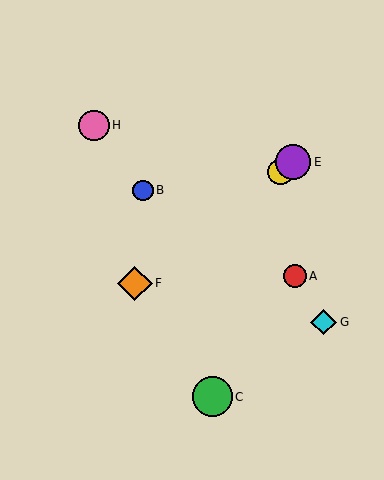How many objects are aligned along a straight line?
3 objects (D, E, F) are aligned along a straight line.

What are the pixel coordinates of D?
Object D is at (281, 172).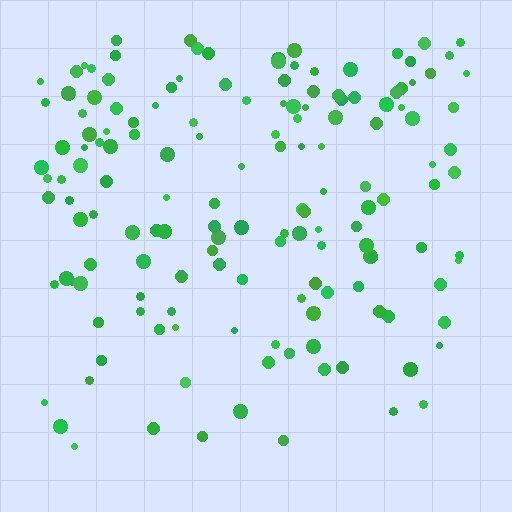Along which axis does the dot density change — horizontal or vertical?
Vertical.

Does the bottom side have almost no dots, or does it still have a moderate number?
Still a moderate number, just noticeably fewer than the top.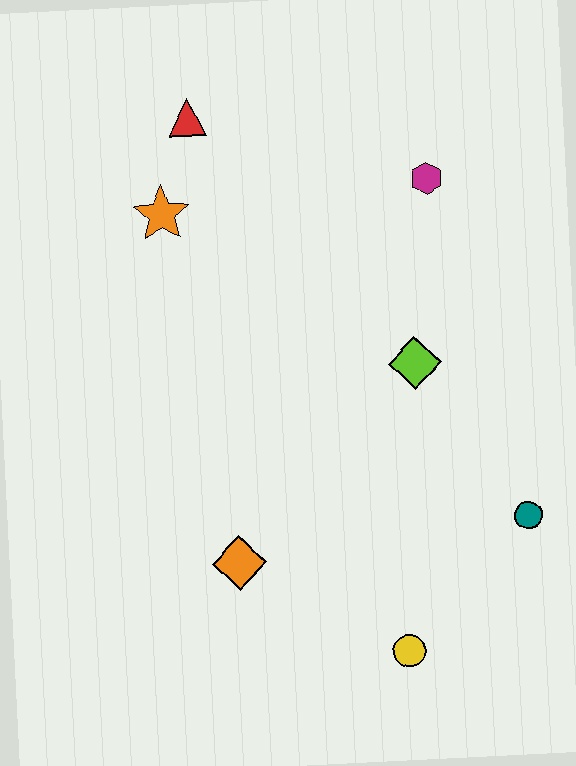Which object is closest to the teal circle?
The yellow circle is closest to the teal circle.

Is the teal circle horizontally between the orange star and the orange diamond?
No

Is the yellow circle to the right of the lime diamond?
No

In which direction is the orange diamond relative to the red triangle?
The orange diamond is below the red triangle.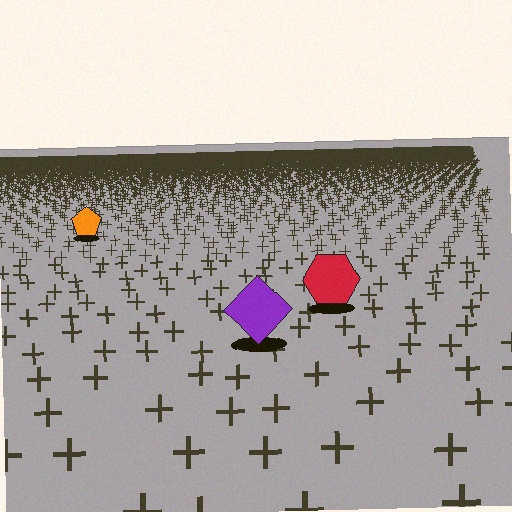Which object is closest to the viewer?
The purple diamond is closest. The texture marks near it are larger and more spread out.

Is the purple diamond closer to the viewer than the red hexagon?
Yes. The purple diamond is closer — you can tell from the texture gradient: the ground texture is coarser near it.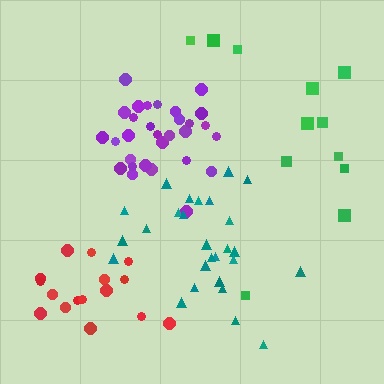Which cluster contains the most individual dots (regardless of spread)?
Purple (30).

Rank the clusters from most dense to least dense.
purple, teal, red, green.